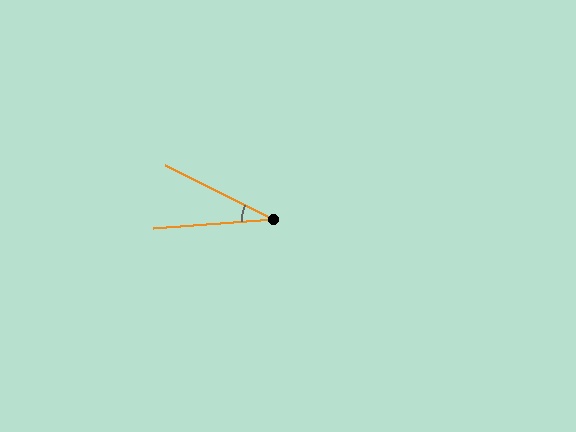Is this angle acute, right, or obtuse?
It is acute.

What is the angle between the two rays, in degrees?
Approximately 31 degrees.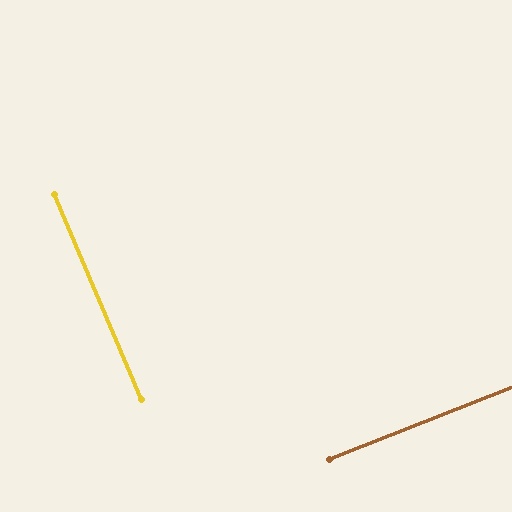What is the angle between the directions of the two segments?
Approximately 88 degrees.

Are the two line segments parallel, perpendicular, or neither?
Perpendicular — they meet at approximately 88°.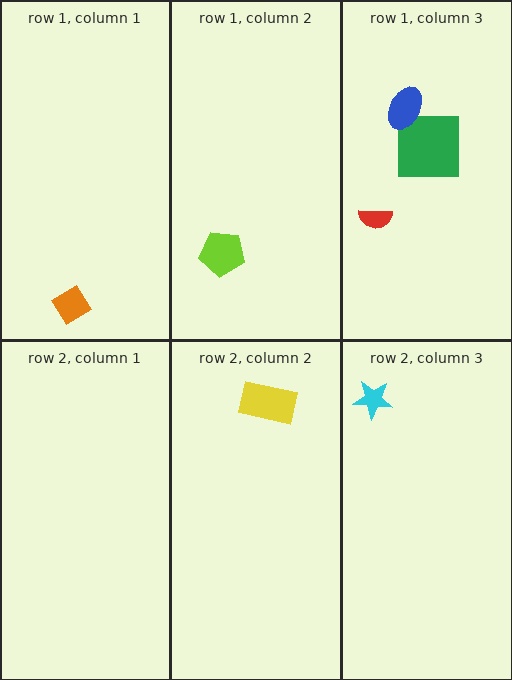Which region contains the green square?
The row 1, column 3 region.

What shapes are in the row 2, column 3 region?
The cyan star.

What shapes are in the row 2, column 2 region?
The yellow rectangle.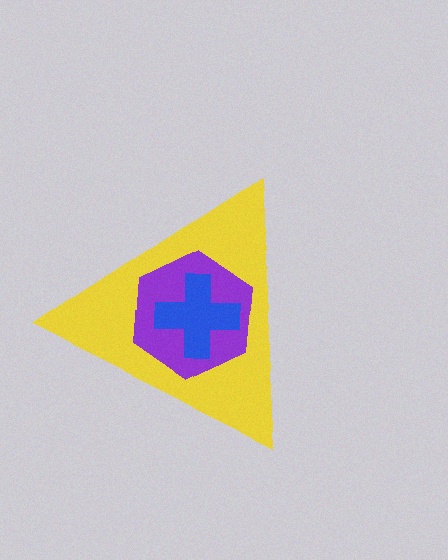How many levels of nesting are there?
3.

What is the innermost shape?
The blue cross.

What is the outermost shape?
The yellow triangle.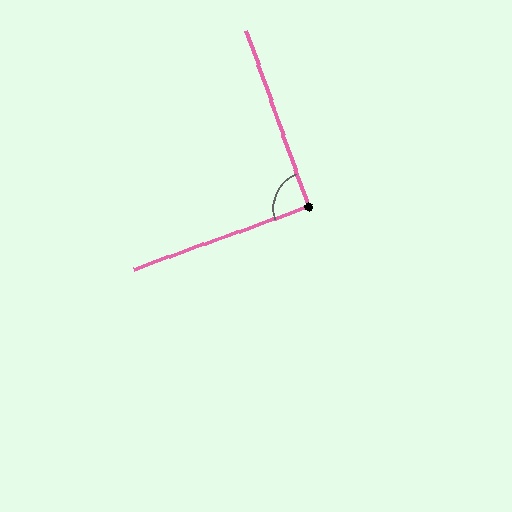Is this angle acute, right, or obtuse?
It is approximately a right angle.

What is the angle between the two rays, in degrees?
Approximately 90 degrees.